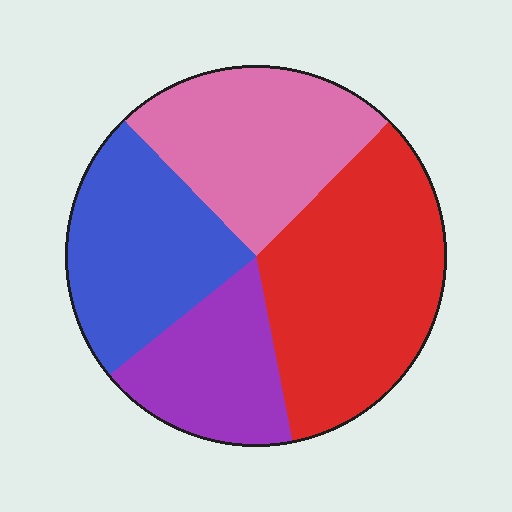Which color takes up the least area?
Purple, at roughly 15%.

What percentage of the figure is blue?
Blue covers around 25% of the figure.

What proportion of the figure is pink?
Pink covers around 25% of the figure.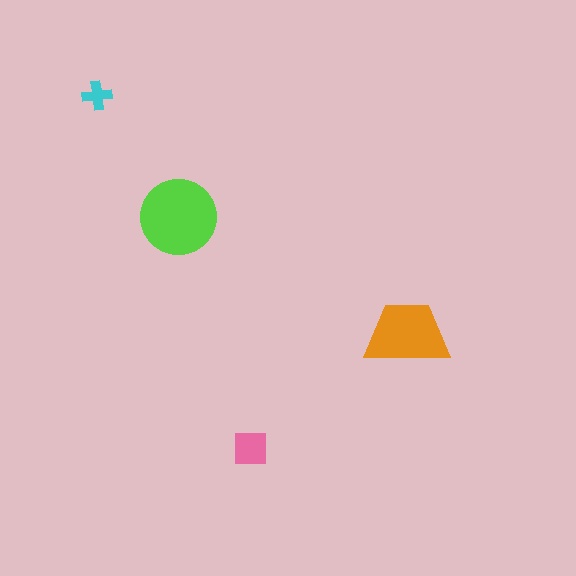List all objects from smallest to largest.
The cyan cross, the pink square, the orange trapezoid, the lime circle.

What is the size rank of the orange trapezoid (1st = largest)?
2nd.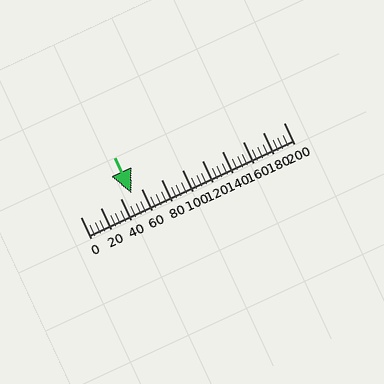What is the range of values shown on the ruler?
The ruler shows values from 0 to 200.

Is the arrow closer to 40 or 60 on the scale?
The arrow is closer to 60.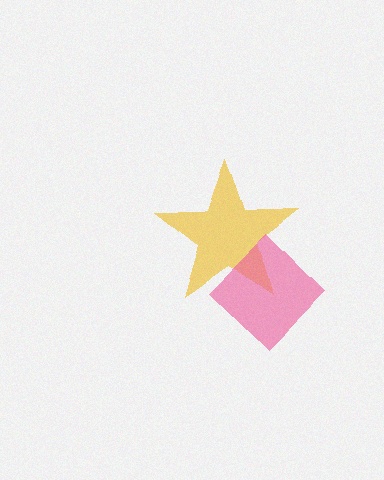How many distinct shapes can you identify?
There are 2 distinct shapes: a yellow star, a pink diamond.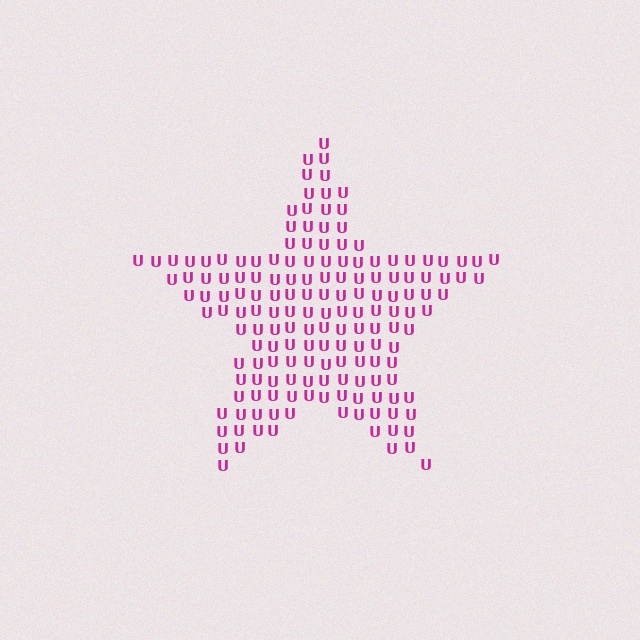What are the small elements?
The small elements are letter U's.